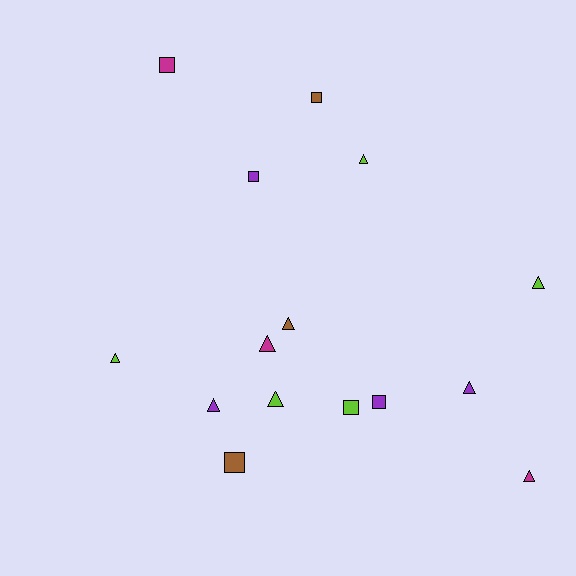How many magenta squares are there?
There is 1 magenta square.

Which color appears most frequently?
Lime, with 5 objects.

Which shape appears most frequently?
Triangle, with 9 objects.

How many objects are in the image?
There are 15 objects.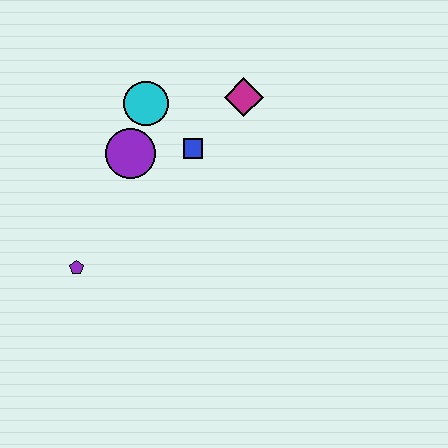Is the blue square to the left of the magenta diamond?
Yes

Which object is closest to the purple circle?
The cyan circle is closest to the purple circle.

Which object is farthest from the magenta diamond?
The purple pentagon is farthest from the magenta diamond.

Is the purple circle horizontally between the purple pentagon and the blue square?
Yes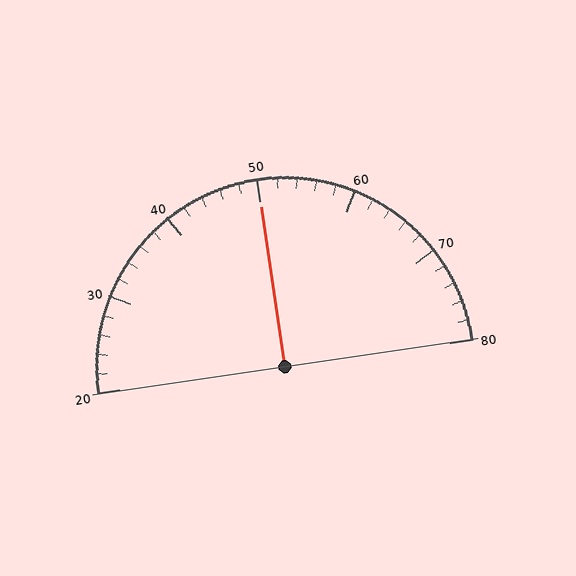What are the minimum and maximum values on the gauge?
The gauge ranges from 20 to 80.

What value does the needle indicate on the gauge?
The needle indicates approximately 50.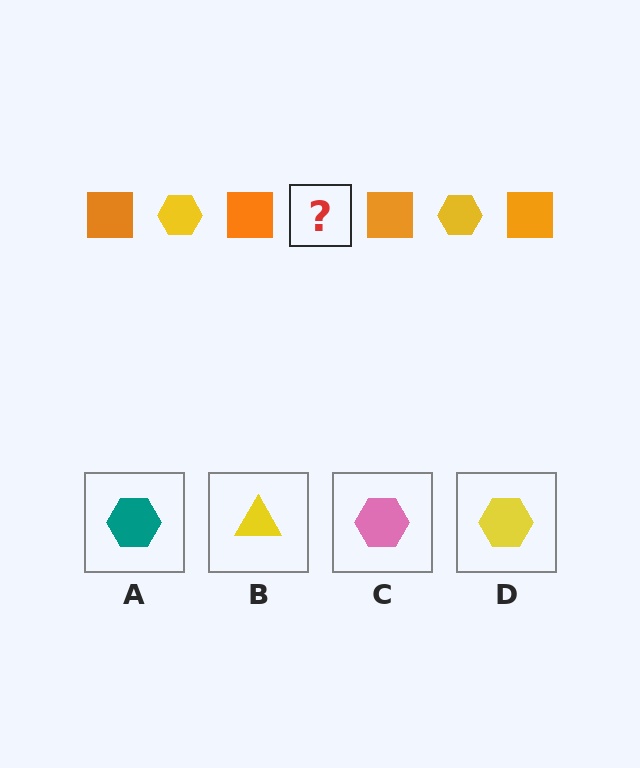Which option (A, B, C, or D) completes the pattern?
D.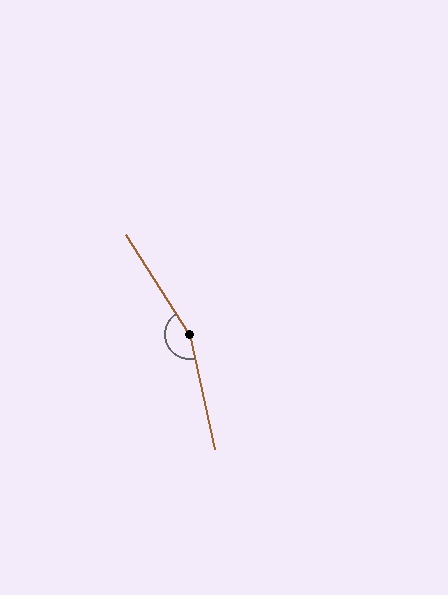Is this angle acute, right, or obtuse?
It is obtuse.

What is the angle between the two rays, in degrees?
Approximately 160 degrees.